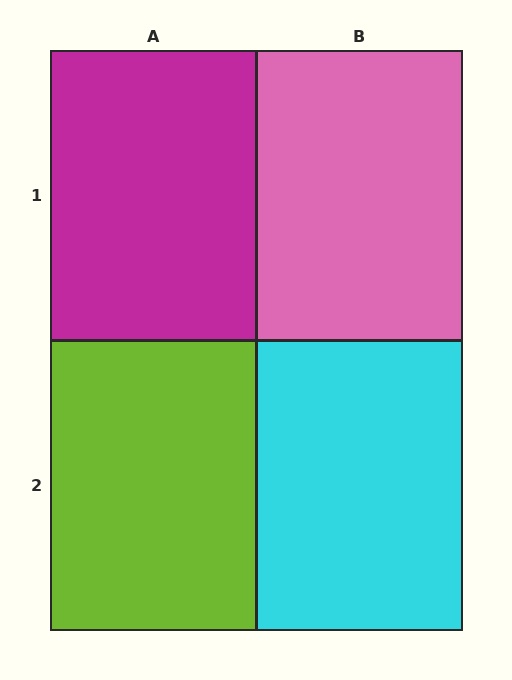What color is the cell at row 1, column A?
Magenta.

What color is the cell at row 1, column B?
Pink.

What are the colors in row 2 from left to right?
Lime, cyan.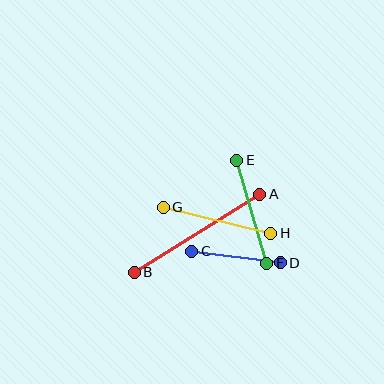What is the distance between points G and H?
The distance is approximately 110 pixels.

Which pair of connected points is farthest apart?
Points A and B are farthest apart.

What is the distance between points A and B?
The distance is approximately 148 pixels.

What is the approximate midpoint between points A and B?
The midpoint is at approximately (197, 233) pixels.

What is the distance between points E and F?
The distance is approximately 108 pixels.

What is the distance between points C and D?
The distance is approximately 89 pixels.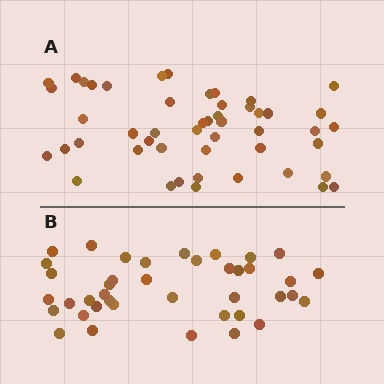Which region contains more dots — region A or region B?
Region A (the top region) has more dots.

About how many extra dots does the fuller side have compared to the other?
Region A has roughly 8 or so more dots than region B.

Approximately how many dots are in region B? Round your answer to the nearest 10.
About 40 dots.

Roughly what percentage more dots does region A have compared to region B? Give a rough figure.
About 20% more.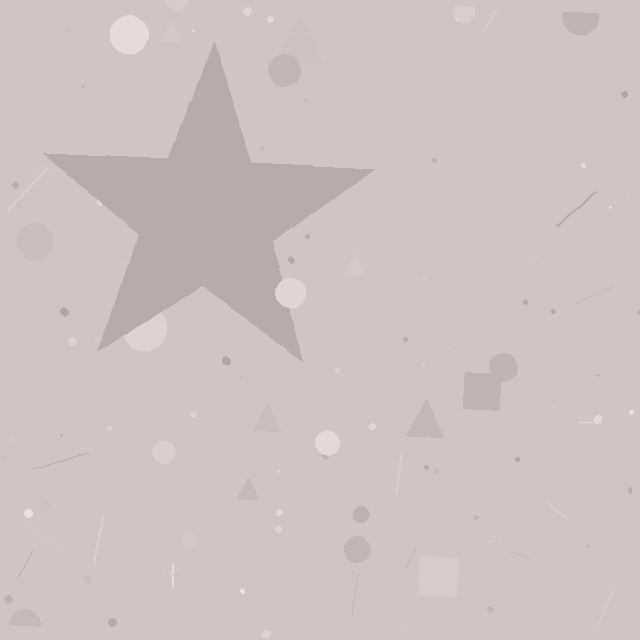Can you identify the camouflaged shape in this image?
The camouflaged shape is a star.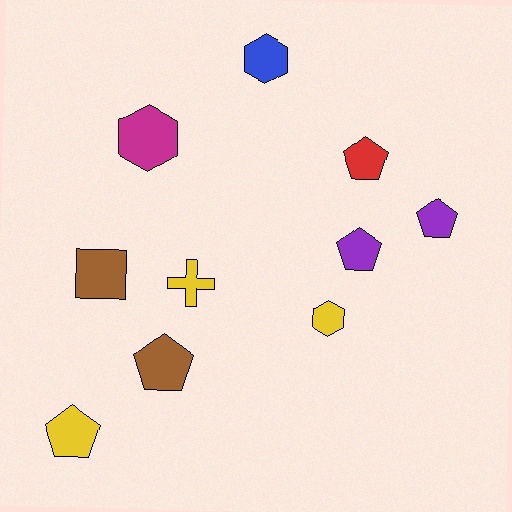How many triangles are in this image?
There are no triangles.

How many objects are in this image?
There are 10 objects.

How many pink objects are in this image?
There are no pink objects.